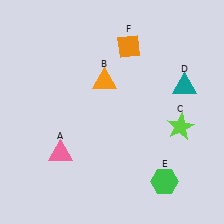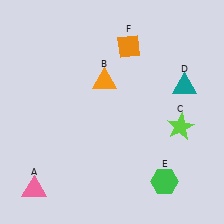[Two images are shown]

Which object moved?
The pink triangle (A) moved down.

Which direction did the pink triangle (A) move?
The pink triangle (A) moved down.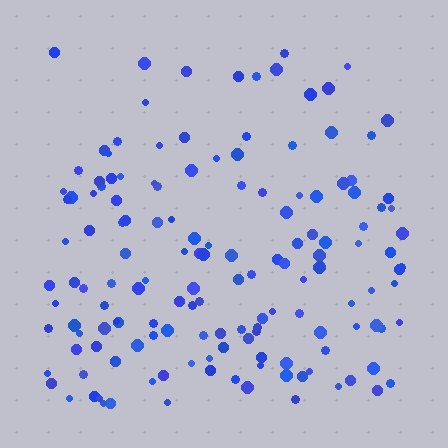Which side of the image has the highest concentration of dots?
The bottom.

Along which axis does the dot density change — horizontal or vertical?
Vertical.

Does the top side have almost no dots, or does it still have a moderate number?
Still a moderate number, just noticeably fewer than the bottom.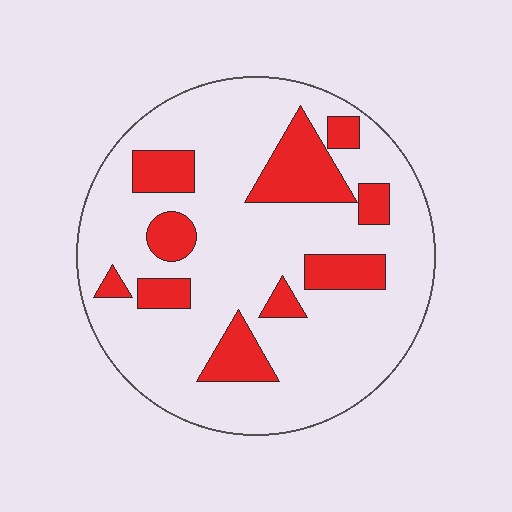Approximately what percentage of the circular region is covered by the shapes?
Approximately 20%.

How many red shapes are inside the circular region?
10.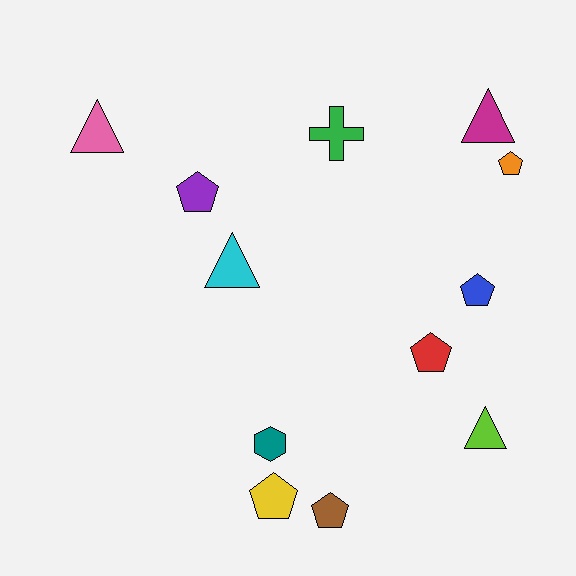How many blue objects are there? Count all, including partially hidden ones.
There is 1 blue object.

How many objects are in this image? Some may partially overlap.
There are 12 objects.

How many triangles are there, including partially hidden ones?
There are 4 triangles.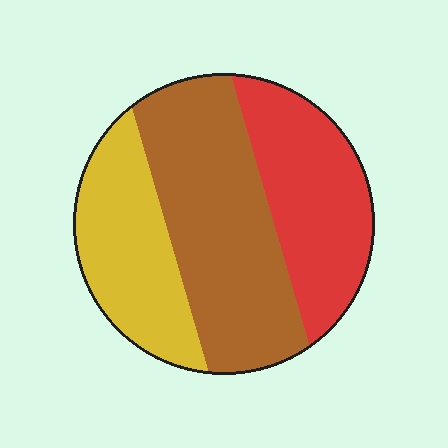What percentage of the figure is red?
Red covers around 30% of the figure.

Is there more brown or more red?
Brown.